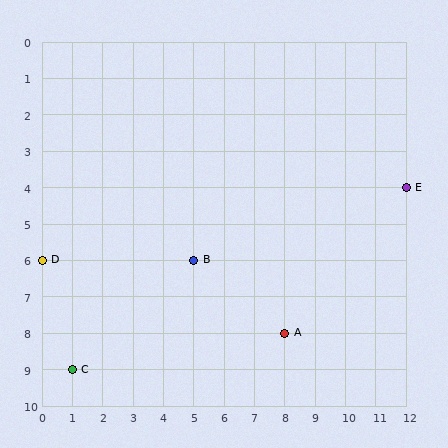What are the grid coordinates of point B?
Point B is at grid coordinates (5, 6).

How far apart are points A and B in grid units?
Points A and B are 3 columns and 2 rows apart (about 3.6 grid units diagonally).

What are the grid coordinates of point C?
Point C is at grid coordinates (1, 9).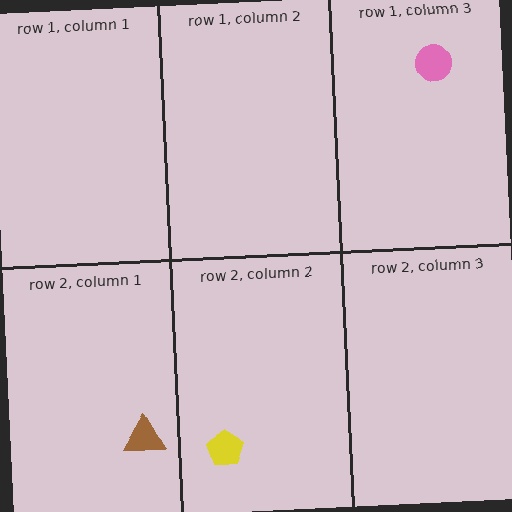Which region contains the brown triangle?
The row 2, column 1 region.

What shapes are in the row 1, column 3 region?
The pink circle.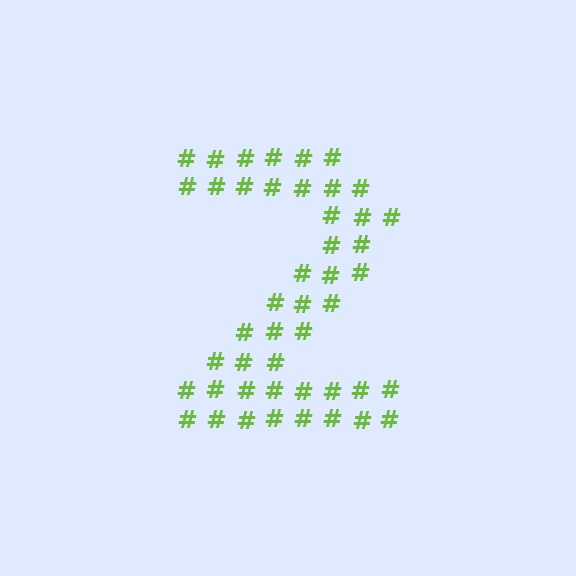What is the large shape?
The large shape is the digit 2.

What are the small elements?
The small elements are hash symbols.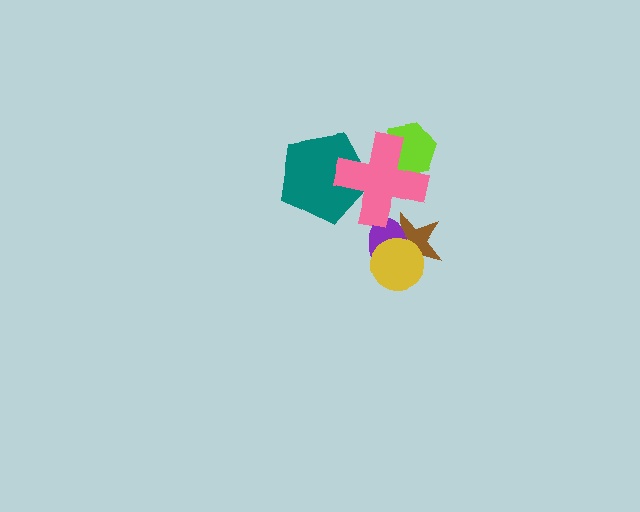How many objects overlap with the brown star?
3 objects overlap with the brown star.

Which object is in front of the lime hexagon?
The pink cross is in front of the lime hexagon.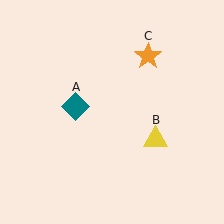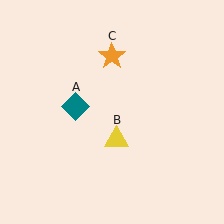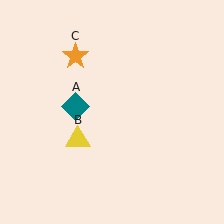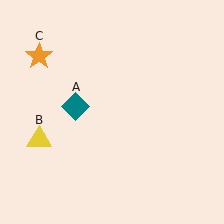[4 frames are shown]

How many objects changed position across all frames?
2 objects changed position: yellow triangle (object B), orange star (object C).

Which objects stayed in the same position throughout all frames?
Teal diamond (object A) remained stationary.